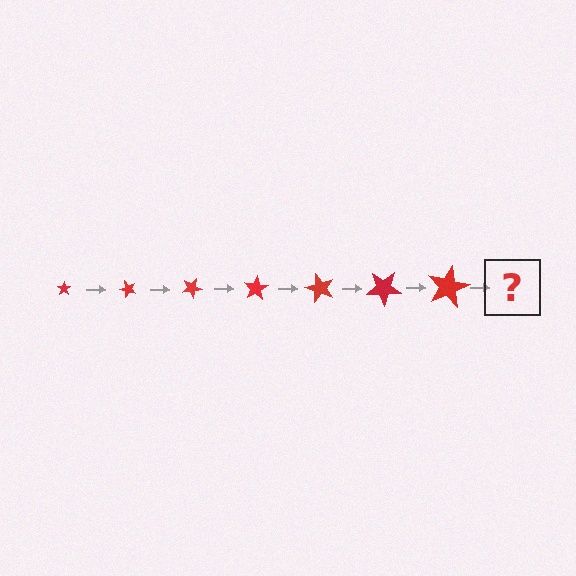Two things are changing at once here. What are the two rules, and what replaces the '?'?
The two rules are that the star grows larger each step and it rotates 50 degrees each step. The '?' should be a star, larger than the previous one and rotated 350 degrees from the start.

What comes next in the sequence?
The next element should be a star, larger than the previous one and rotated 350 degrees from the start.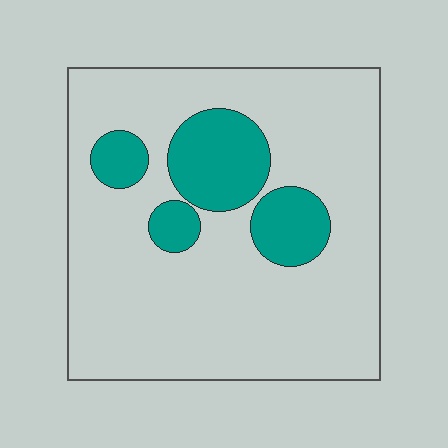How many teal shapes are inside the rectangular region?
4.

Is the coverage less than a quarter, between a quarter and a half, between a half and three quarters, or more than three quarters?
Less than a quarter.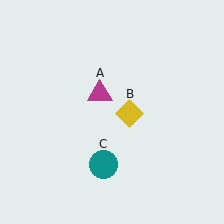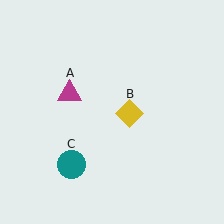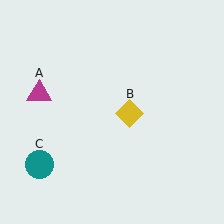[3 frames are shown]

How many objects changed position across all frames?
2 objects changed position: magenta triangle (object A), teal circle (object C).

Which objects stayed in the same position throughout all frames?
Yellow diamond (object B) remained stationary.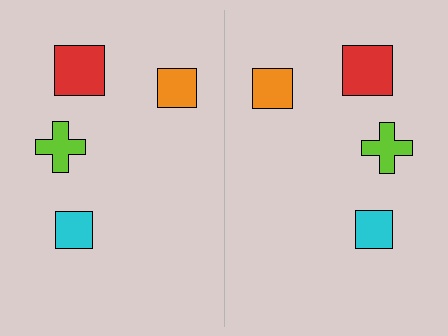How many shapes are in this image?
There are 8 shapes in this image.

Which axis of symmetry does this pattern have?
The pattern has a vertical axis of symmetry running through the center of the image.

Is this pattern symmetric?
Yes, this pattern has bilateral (reflection) symmetry.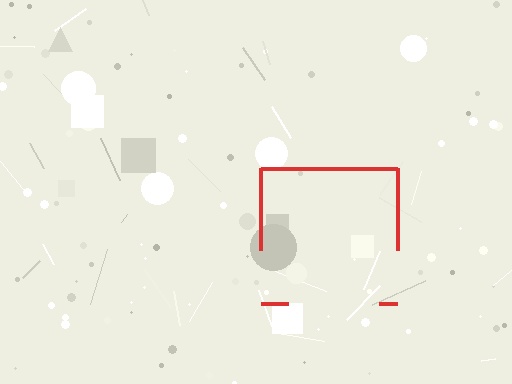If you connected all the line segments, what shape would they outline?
They would outline a square.